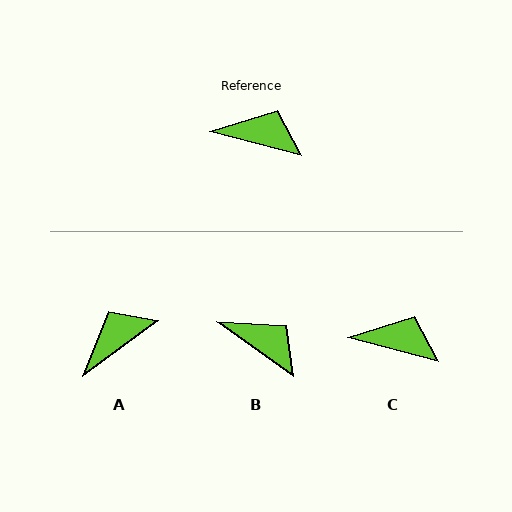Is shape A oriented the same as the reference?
No, it is off by about 51 degrees.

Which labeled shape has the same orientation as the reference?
C.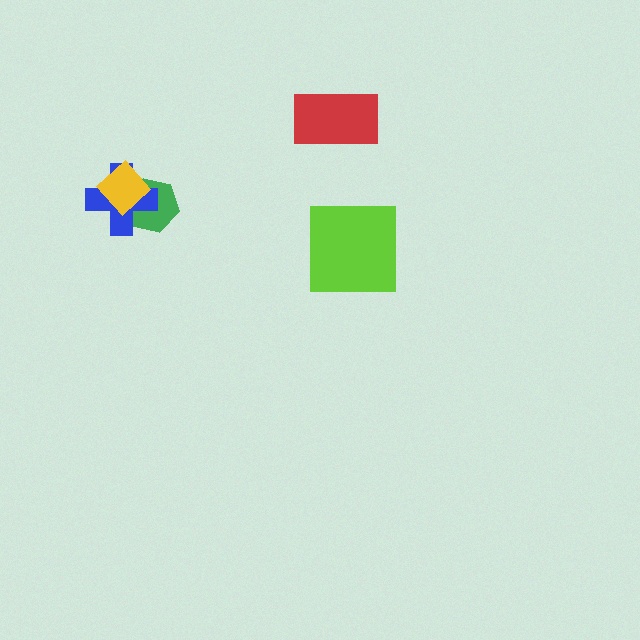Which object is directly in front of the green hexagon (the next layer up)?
The blue cross is directly in front of the green hexagon.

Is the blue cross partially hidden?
Yes, it is partially covered by another shape.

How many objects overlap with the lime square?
0 objects overlap with the lime square.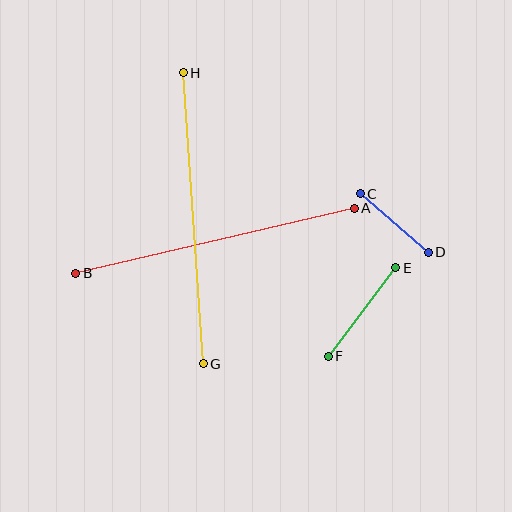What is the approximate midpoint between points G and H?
The midpoint is at approximately (193, 218) pixels.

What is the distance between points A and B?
The distance is approximately 286 pixels.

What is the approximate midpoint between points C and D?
The midpoint is at approximately (394, 223) pixels.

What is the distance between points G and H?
The distance is approximately 292 pixels.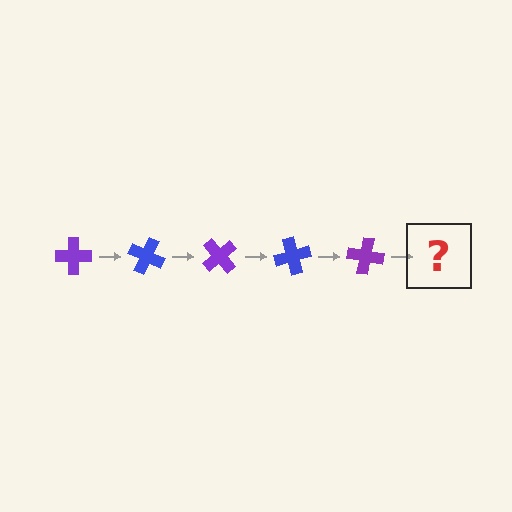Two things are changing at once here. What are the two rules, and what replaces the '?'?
The two rules are that it rotates 25 degrees each step and the color cycles through purple and blue. The '?' should be a blue cross, rotated 125 degrees from the start.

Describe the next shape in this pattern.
It should be a blue cross, rotated 125 degrees from the start.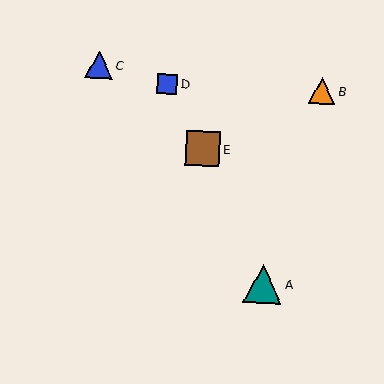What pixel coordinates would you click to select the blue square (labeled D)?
Click at (167, 84) to select the blue square D.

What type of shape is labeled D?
Shape D is a blue square.